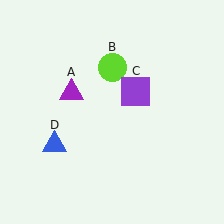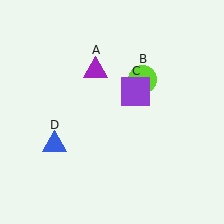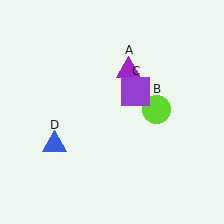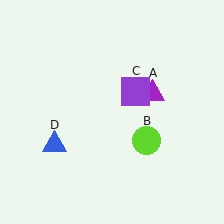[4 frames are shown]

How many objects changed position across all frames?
2 objects changed position: purple triangle (object A), lime circle (object B).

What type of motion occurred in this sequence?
The purple triangle (object A), lime circle (object B) rotated clockwise around the center of the scene.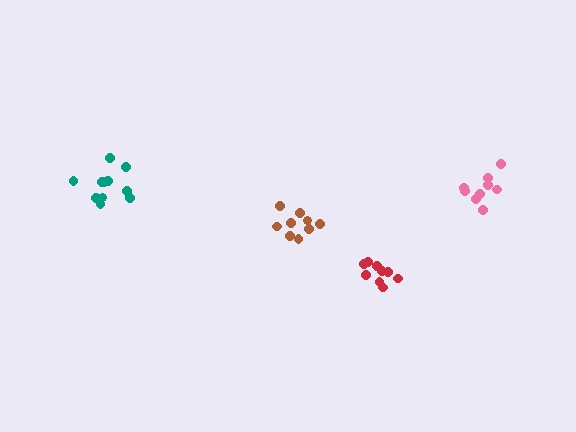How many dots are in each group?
Group 1: 9 dots, Group 2: 9 dots, Group 3: 9 dots, Group 4: 11 dots (38 total).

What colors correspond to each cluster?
The clusters are colored: pink, red, brown, teal.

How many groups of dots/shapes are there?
There are 4 groups.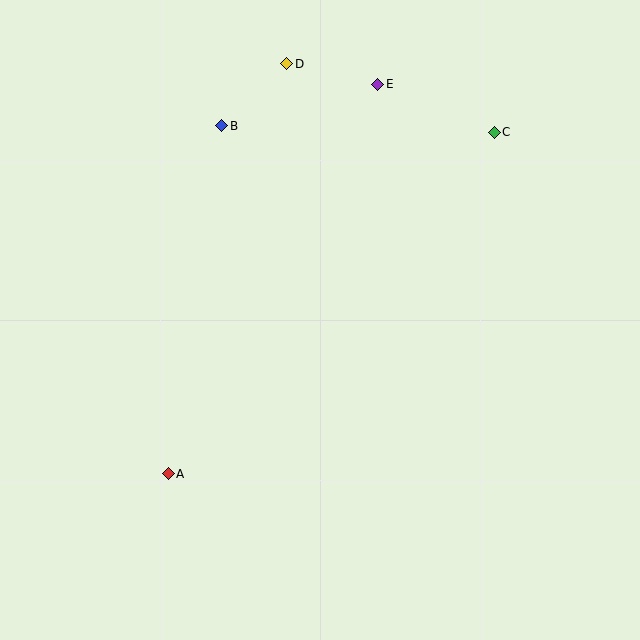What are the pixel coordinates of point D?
Point D is at (287, 64).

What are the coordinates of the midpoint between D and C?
The midpoint between D and C is at (390, 98).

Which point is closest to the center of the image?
Point A at (168, 474) is closest to the center.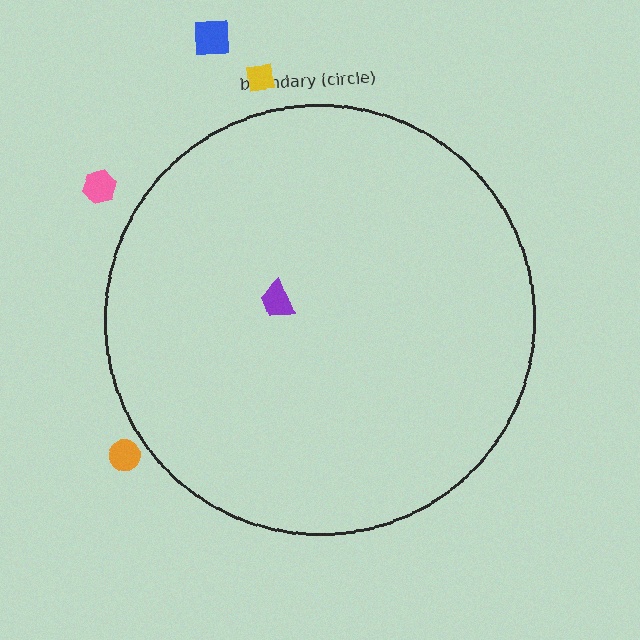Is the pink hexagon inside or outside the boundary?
Outside.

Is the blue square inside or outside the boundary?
Outside.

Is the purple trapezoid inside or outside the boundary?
Inside.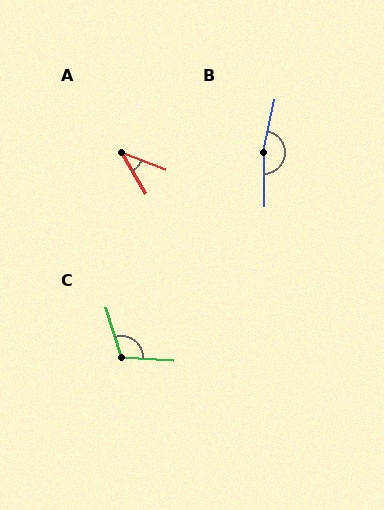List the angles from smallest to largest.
A (39°), C (110°), B (167°).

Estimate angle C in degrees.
Approximately 110 degrees.